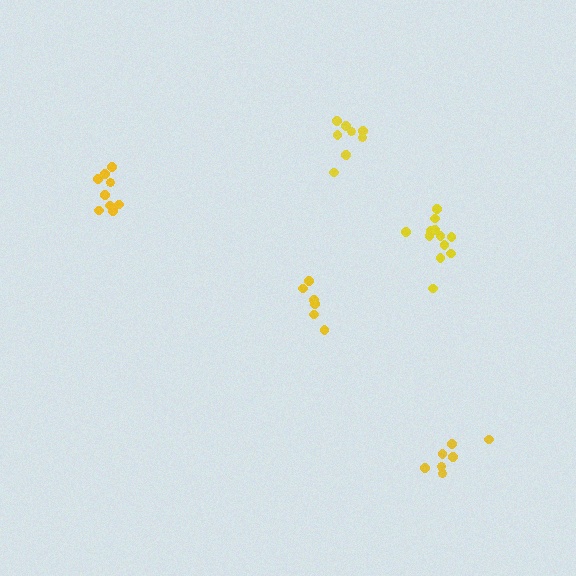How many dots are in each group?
Group 1: 8 dots, Group 2: 6 dots, Group 3: 12 dots, Group 4: 9 dots, Group 5: 7 dots (42 total).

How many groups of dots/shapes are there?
There are 5 groups.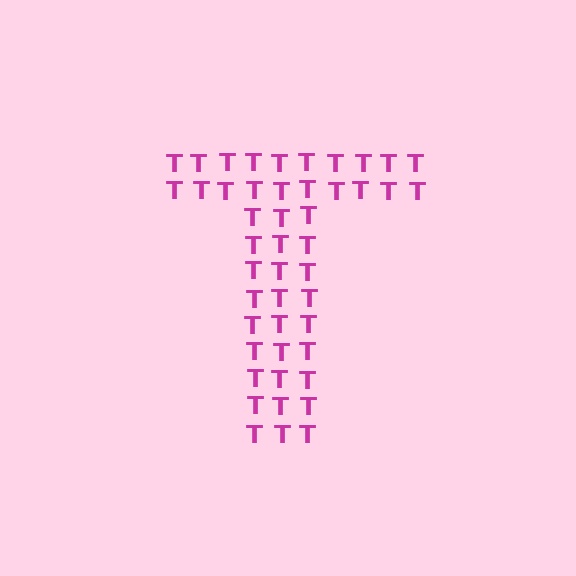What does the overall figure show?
The overall figure shows the letter T.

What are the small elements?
The small elements are letter T's.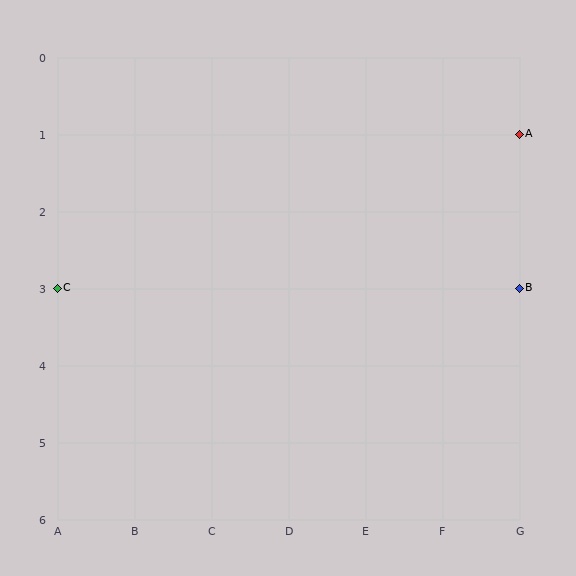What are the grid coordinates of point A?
Point A is at grid coordinates (G, 1).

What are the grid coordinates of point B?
Point B is at grid coordinates (G, 3).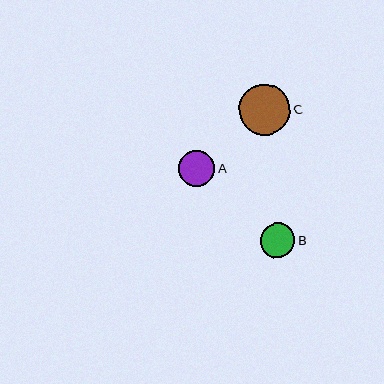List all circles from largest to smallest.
From largest to smallest: C, A, B.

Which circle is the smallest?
Circle B is the smallest with a size of approximately 34 pixels.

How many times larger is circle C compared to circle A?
Circle C is approximately 1.4 times the size of circle A.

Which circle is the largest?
Circle C is the largest with a size of approximately 51 pixels.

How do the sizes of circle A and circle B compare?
Circle A and circle B are approximately the same size.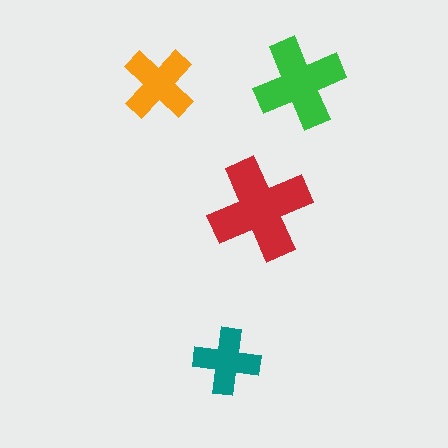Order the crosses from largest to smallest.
the red one, the green one, the orange one, the teal one.